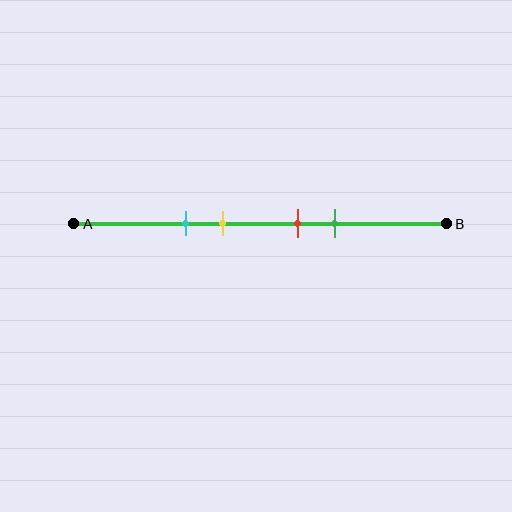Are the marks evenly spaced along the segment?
No, the marks are not evenly spaced.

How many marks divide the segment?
There are 4 marks dividing the segment.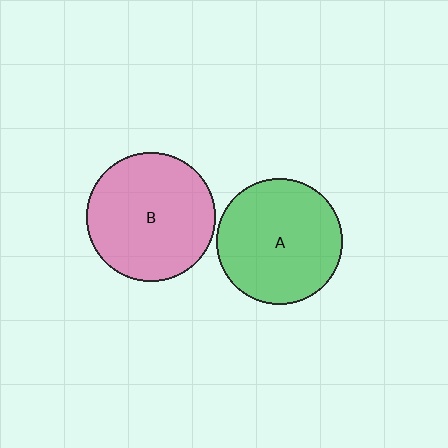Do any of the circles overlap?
No, none of the circles overlap.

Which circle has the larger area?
Circle B (pink).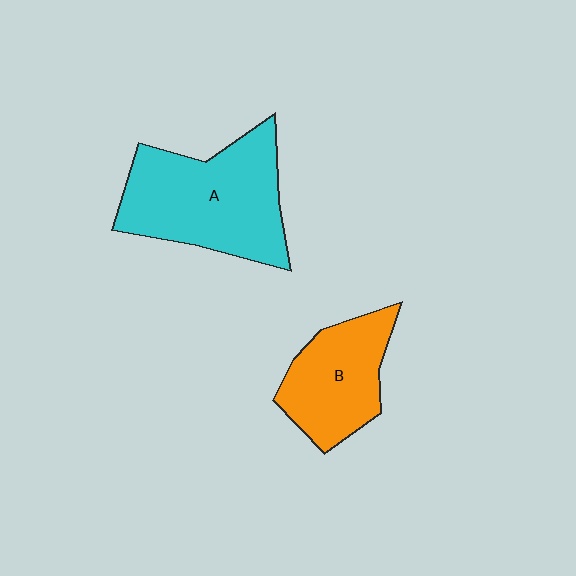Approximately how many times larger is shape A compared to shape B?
Approximately 1.5 times.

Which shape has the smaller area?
Shape B (orange).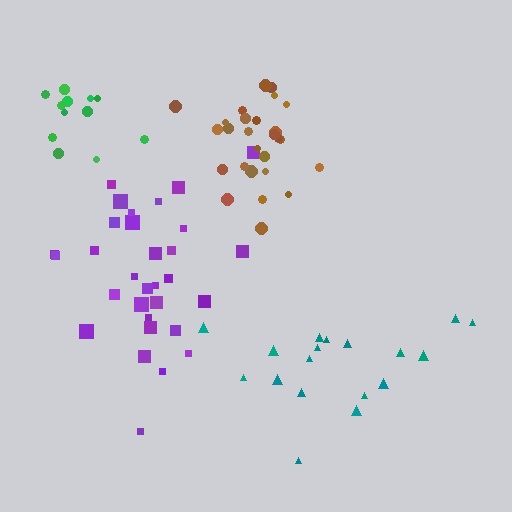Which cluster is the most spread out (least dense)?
Teal.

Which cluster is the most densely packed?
Brown.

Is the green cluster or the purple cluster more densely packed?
Green.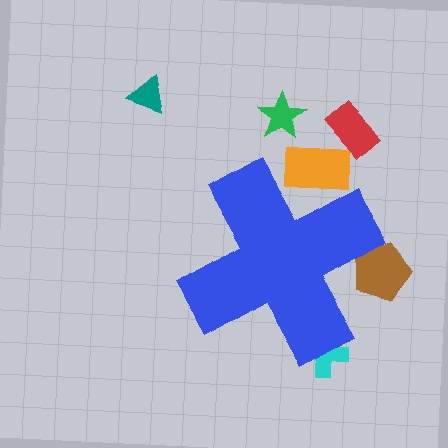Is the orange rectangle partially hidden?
Yes, the orange rectangle is partially hidden behind the blue cross.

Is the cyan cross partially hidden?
Yes, the cyan cross is partially hidden behind the blue cross.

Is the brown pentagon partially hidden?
Yes, the brown pentagon is partially hidden behind the blue cross.